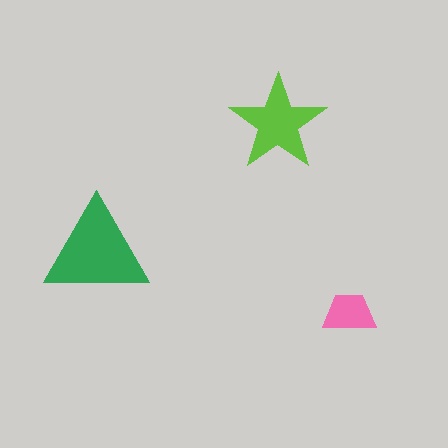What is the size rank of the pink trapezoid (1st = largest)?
3rd.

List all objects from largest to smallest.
The green triangle, the lime star, the pink trapezoid.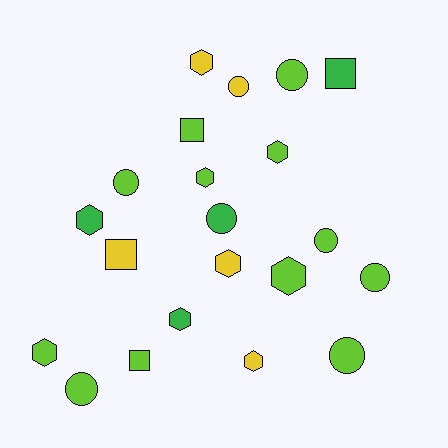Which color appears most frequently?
Lime, with 12 objects.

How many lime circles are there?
There are 6 lime circles.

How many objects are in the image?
There are 21 objects.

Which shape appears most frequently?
Hexagon, with 9 objects.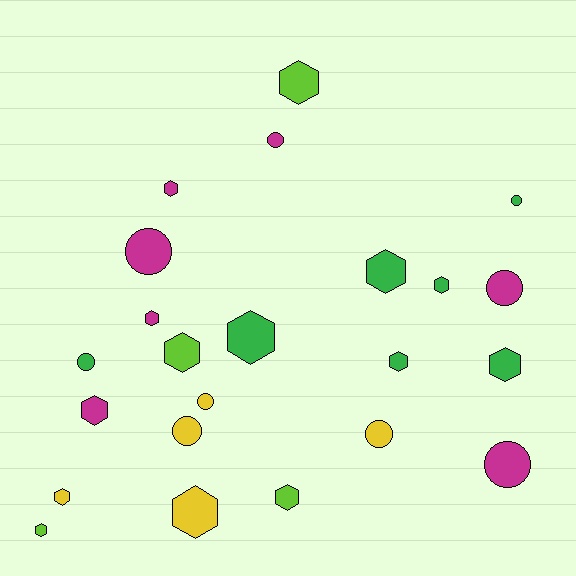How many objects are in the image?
There are 23 objects.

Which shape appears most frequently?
Hexagon, with 14 objects.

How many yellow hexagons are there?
There are 2 yellow hexagons.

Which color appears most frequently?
Magenta, with 7 objects.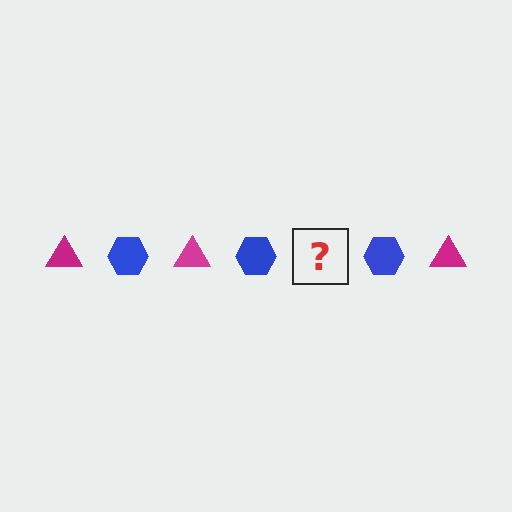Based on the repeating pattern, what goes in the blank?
The blank should be a magenta triangle.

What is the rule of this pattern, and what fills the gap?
The rule is that the pattern alternates between magenta triangle and blue hexagon. The gap should be filled with a magenta triangle.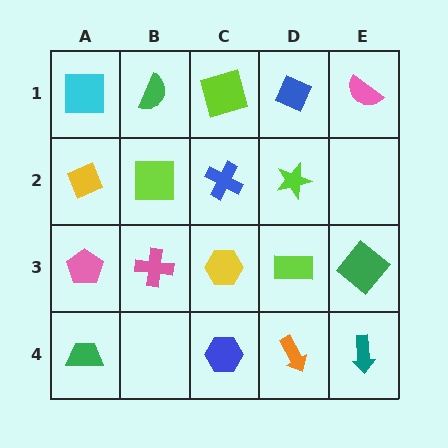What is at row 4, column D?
An orange arrow.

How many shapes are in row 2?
4 shapes.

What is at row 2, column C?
A blue cross.